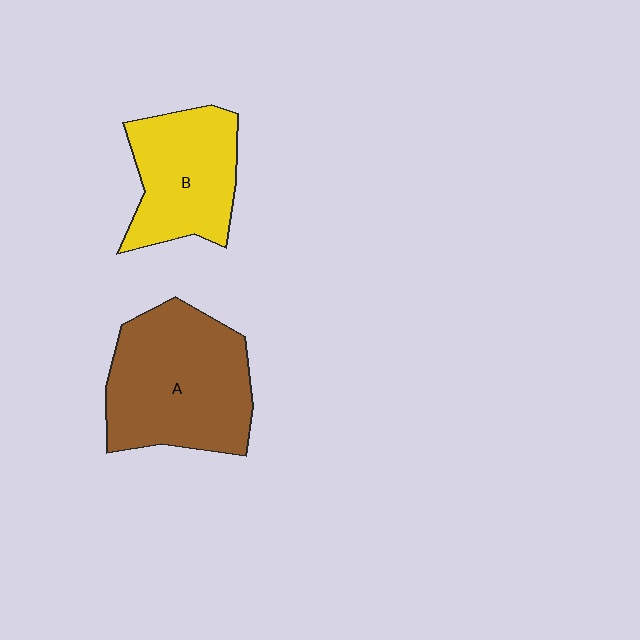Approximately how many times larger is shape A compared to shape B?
Approximately 1.4 times.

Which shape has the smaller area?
Shape B (yellow).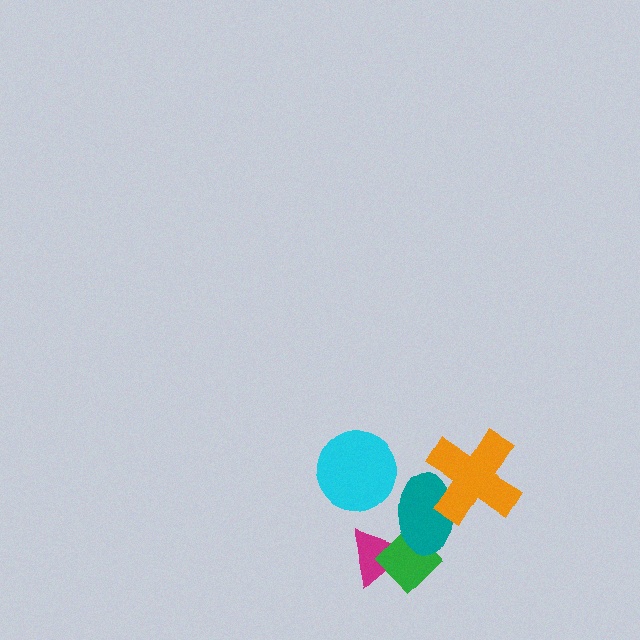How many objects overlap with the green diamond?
2 objects overlap with the green diamond.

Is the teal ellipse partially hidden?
Yes, it is partially covered by another shape.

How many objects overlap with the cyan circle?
0 objects overlap with the cyan circle.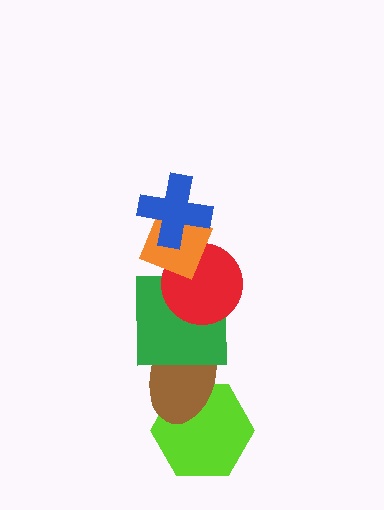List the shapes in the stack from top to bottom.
From top to bottom: the blue cross, the orange diamond, the red circle, the green square, the brown ellipse, the lime hexagon.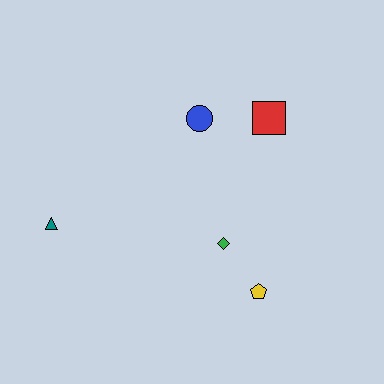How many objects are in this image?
There are 5 objects.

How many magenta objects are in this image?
There are no magenta objects.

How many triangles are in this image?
There is 1 triangle.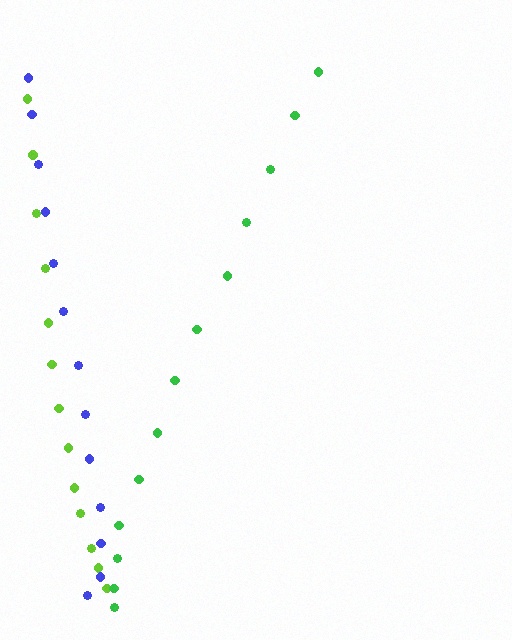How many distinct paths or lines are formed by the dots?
There are 3 distinct paths.